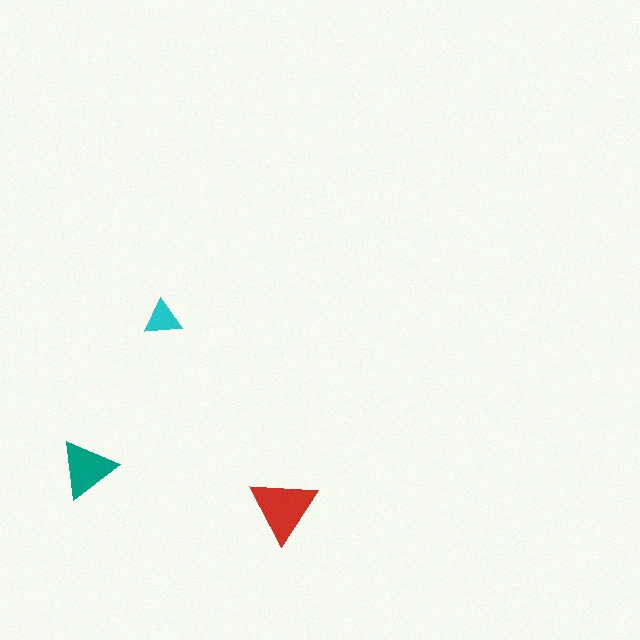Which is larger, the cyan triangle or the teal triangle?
The teal one.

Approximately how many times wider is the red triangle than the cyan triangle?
About 2 times wider.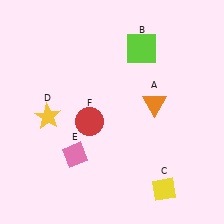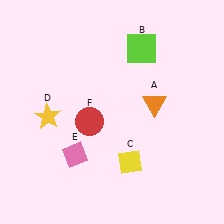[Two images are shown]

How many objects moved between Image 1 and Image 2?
1 object moved between the two images.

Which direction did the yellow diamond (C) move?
The yellow diamond (C) moved left.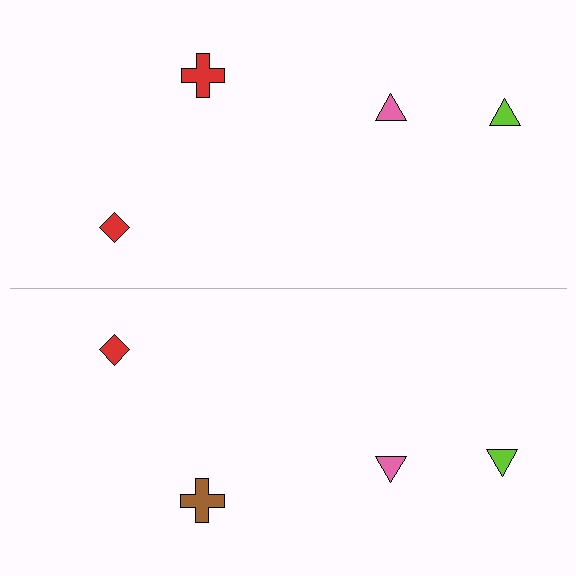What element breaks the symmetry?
The brown cross on the bottom side breaks the symmetry — its mirror counterpart is red.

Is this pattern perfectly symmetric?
No, the pattern is not perfectly symmetric. The brown cross on the bottom side breaks the symmetry — its mirror counterpart is red.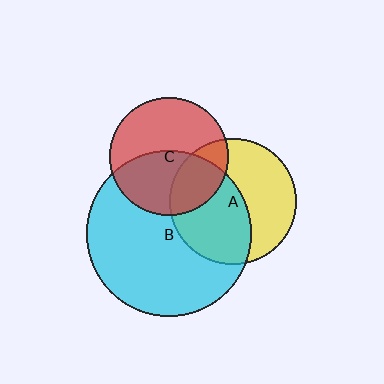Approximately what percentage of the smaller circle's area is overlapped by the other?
Approximately 25%.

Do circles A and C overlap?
Yes.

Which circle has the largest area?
Circle B (cyan).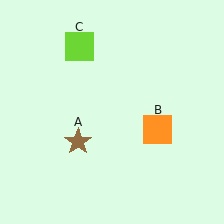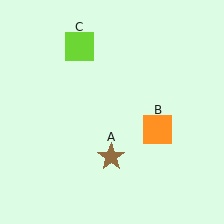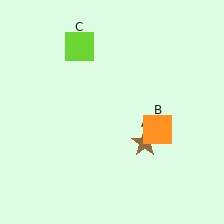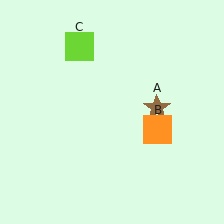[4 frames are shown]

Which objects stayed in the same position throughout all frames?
Orange square (object B) and lime square (object C) remained stationary.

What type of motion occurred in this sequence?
The brown star (object A) rotated counterclockwise around the center of the scene.